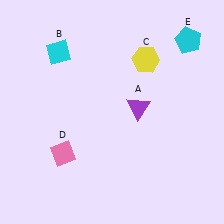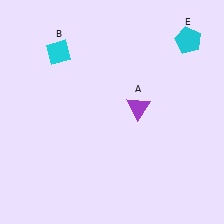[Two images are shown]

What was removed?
The pink diamond (D), the yellow hexagon (C) were removed in Image 2.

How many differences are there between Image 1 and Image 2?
There are 2 differences between the two images.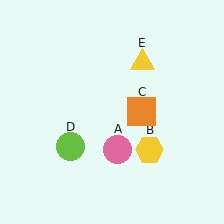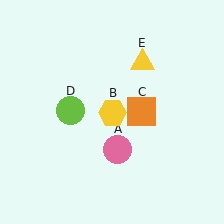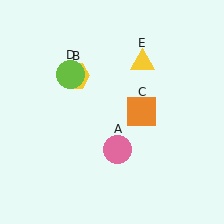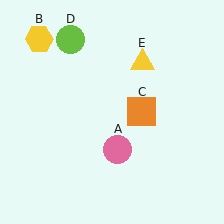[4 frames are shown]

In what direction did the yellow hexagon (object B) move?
The yellow hexagon (object B) moved up and to the left.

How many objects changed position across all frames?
2 objects changed position: yellow hexagon (object B), lime circle (object D).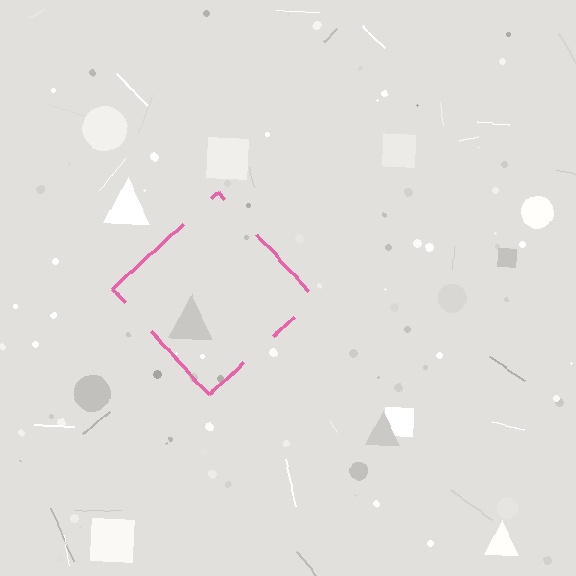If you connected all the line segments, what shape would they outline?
They would outline a diamond.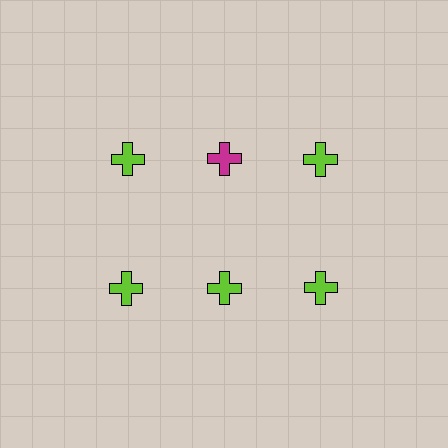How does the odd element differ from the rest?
It has a different color: magenta instead of lime.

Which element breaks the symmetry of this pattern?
The magenta cross in the top row, second from left column breaks the symmetry. All other shapes are lime crosses.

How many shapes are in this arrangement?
There are 6 shapes arranged in a grid pattern.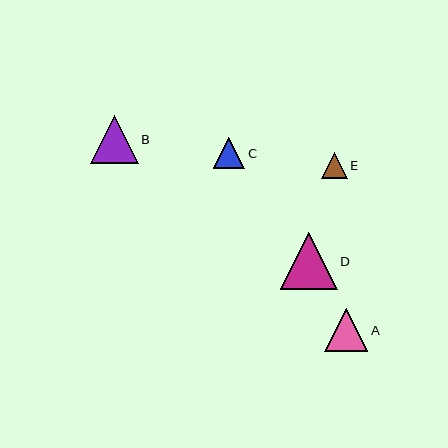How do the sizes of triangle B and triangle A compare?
Triangle B and triangle A are approximately the same size.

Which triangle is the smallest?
Triangle E is the smallest with a size of approximately 26 pixels.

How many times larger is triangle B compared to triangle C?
Triangle B is approximately 1.5 times the size of triangle C.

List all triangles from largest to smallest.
From largest to smallest: D, B, A, C, E.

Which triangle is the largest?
Triangle D is the largest with a size of approximately 57 pixels.